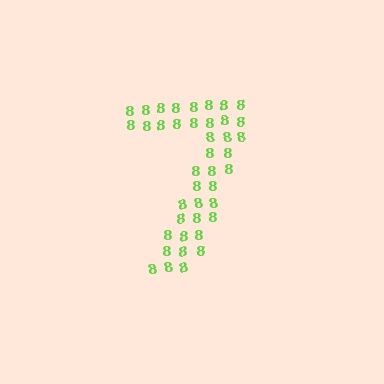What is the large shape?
The large shape is the digit 7.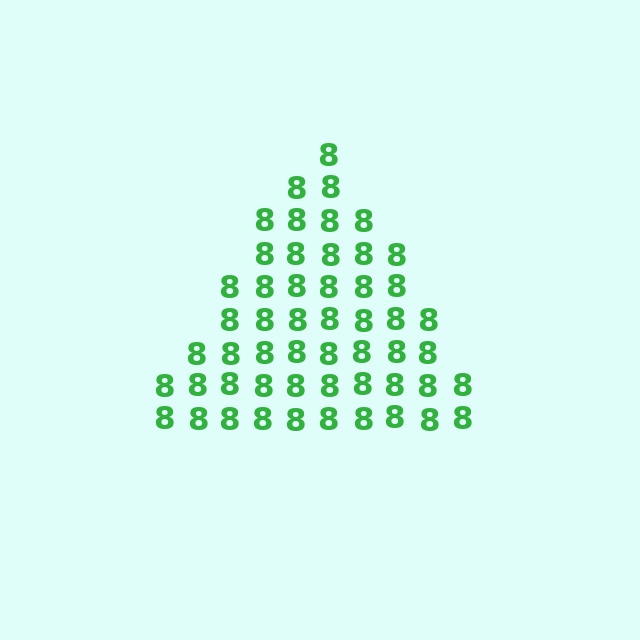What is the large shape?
The large shape is a triangle.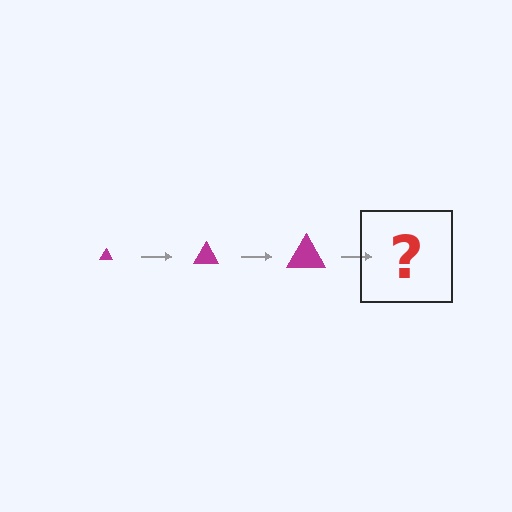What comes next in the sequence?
The next element should be a magenta triangle, larger than the previous one.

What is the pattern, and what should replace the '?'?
The pattern is that the triangle gets progressively larger each step. The '?' should be a magenta triangle, larger than the previous one.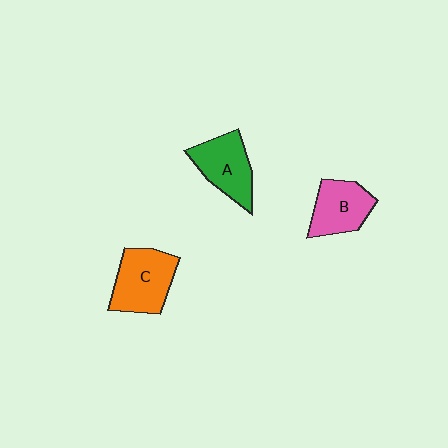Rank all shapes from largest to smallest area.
From largest to smallest: C (orange), A (green), B (pink).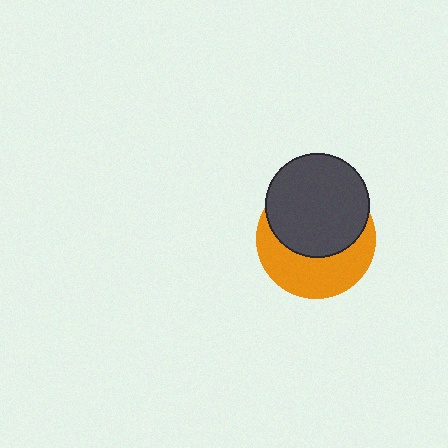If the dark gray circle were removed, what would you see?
You would see the complete orange circle.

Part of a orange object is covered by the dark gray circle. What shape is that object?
It is a circle.